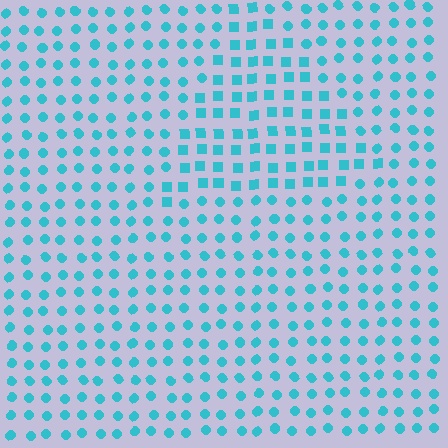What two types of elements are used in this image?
The image uses squares inside the triangle region and circles outside it.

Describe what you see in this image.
The image is filled with small cyan elements arranged in a uniform grid. A triangle-shaped region contains squares, while the surrounding area contains circles. The boundary is defined purely by the change in element shape.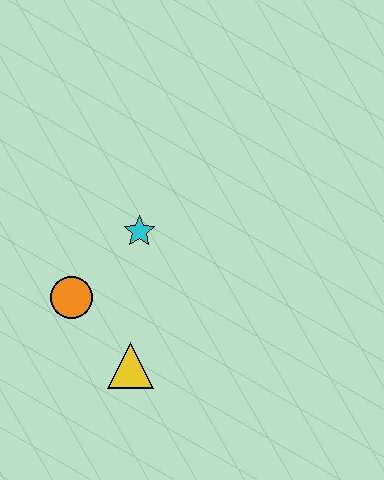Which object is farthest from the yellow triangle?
The cyan star is farthest from the yellow triangle.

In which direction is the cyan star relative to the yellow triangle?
The cyan star is above the yellow triangle.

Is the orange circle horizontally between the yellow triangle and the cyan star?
No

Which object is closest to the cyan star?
The orange circle is closest to the cyan star.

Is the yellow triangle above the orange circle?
No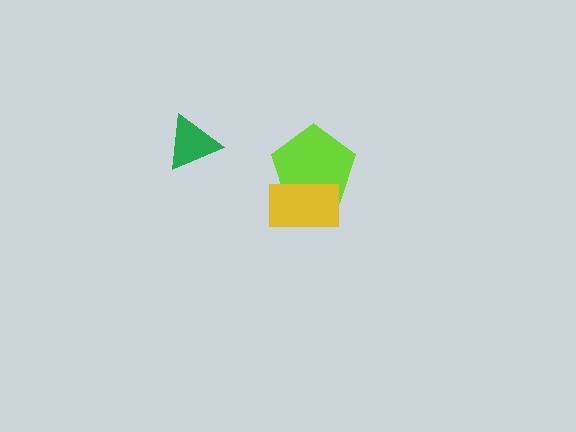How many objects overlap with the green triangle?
0 objects overlap with the green triangle.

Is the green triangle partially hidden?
No, no other shape covers it.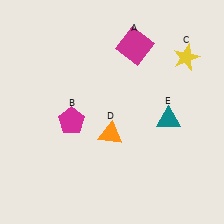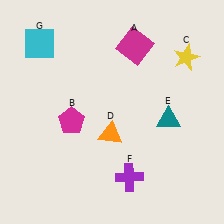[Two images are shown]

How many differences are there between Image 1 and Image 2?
There are 2 differences between the two images.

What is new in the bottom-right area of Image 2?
A purple cross (F) was added in the bottom-right area of Image 2.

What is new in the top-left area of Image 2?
A cyan square (G) was added in the top-left area of Image 2.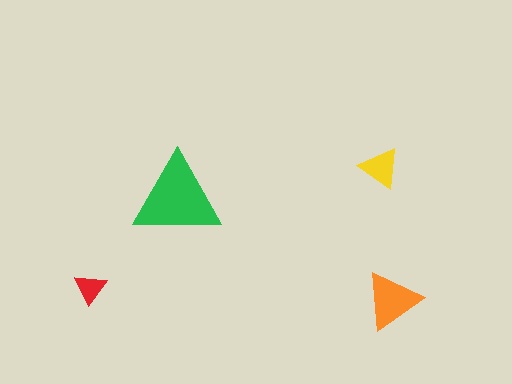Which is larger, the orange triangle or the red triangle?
The orange one.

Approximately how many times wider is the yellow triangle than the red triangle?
About 1.5 times wider.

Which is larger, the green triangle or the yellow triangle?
The green one.